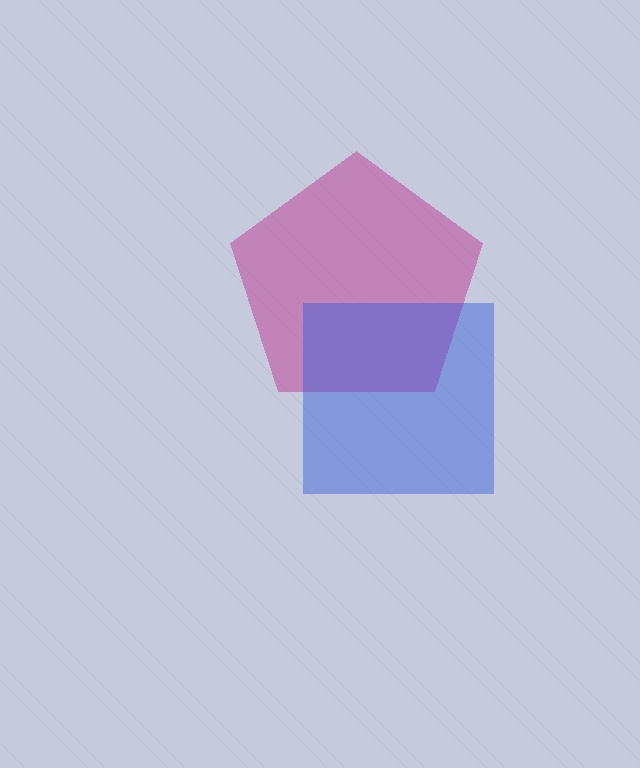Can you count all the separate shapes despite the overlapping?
Yes, there are 2 separate shapes.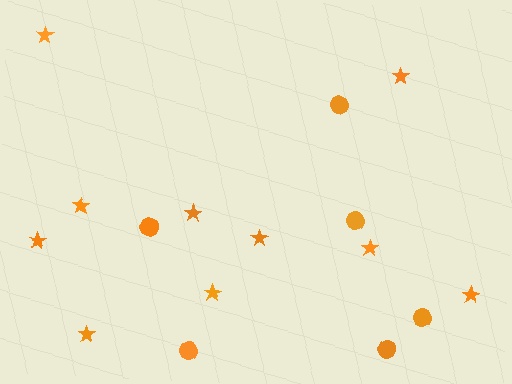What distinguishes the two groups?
There are 2 groups: one group of stars (10) and one group of circles (6).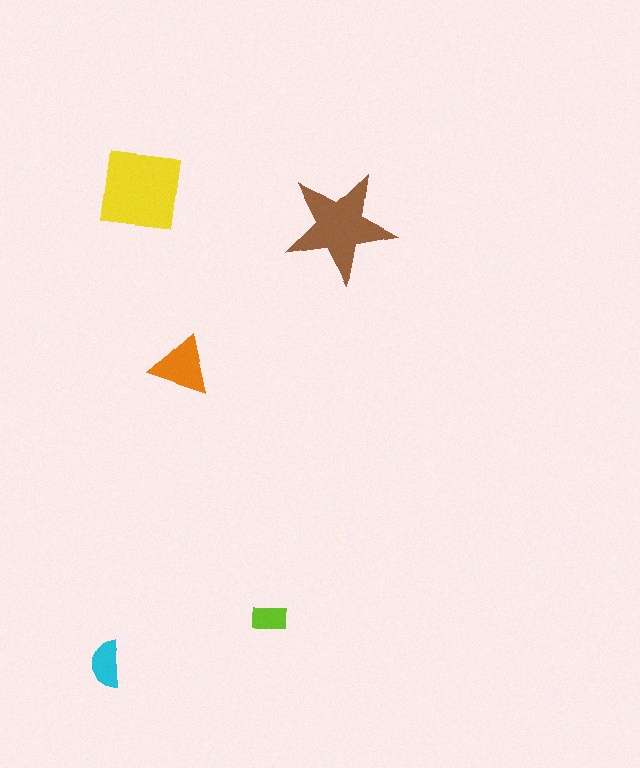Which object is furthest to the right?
The brown star is rightmost.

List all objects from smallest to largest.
The lime rectangle, the cyan semicircle, the orange triangle, the brown star, the yellow square.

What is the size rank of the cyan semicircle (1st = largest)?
4th.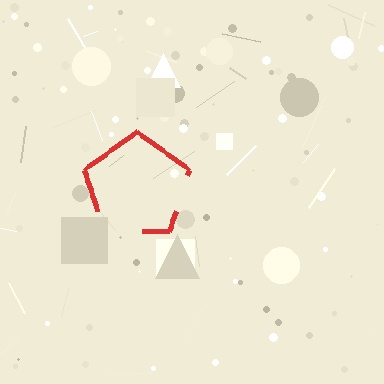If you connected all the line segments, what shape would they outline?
They would outline a pentagon.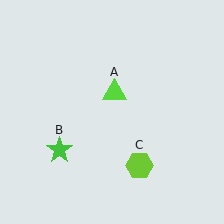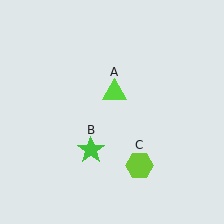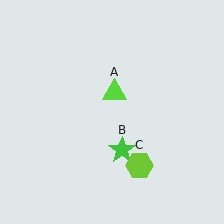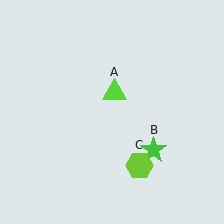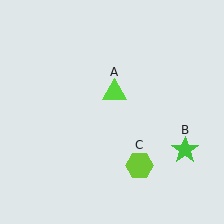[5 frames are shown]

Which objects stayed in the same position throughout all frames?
Lime triangle (object A) and lime hexagon (object C) remained stationary.